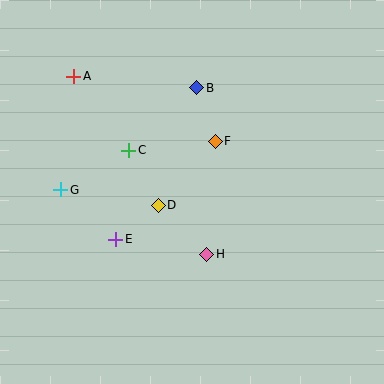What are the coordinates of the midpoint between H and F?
The midpoint between H and F is at (211, 198).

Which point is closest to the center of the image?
Point D at (158, 205) is closest to the center.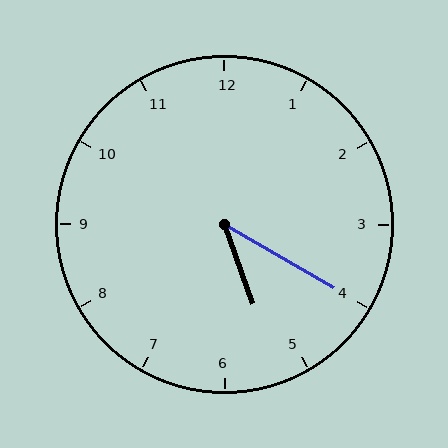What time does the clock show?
5:20.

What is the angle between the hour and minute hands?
Approximately 40 degrees.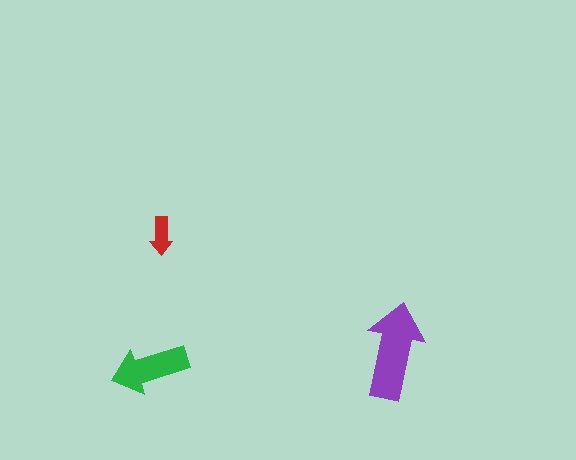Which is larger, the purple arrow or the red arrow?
The purple one.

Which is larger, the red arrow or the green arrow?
The green one.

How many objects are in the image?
There are 3 objects in the image.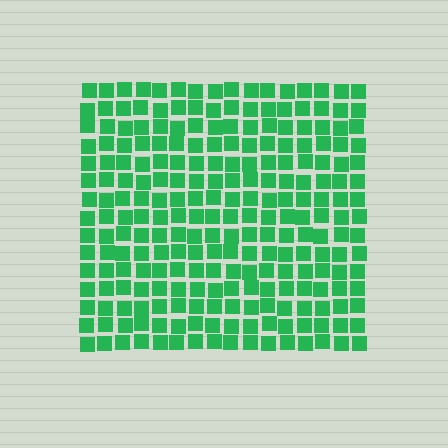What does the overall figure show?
The overall figure shows a square.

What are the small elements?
The small elements are squares.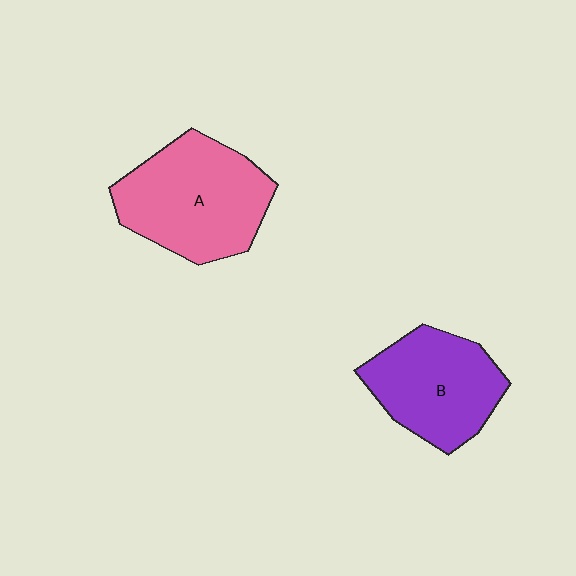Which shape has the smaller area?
Shape B (purple).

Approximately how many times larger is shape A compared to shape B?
Approximately 1.2 times.